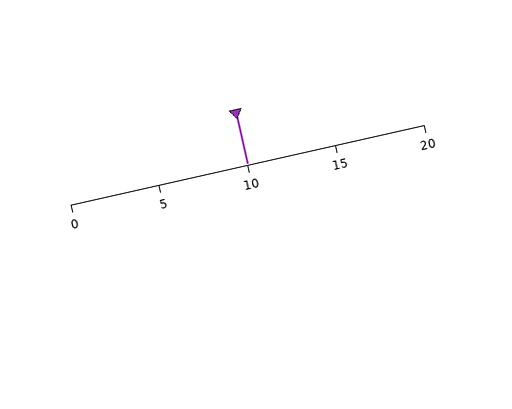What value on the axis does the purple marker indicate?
The marker indicates approximately 10.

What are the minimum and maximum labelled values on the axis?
The axis runs from 0 to 20.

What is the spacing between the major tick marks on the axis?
The major ticks are spaced 5 apart.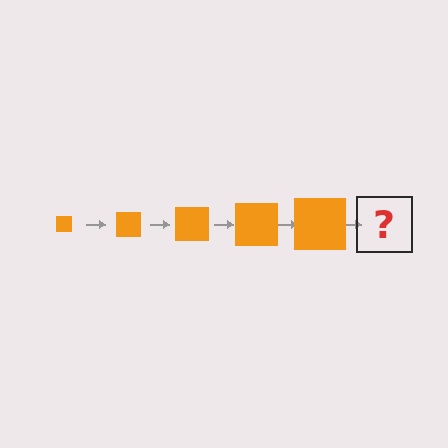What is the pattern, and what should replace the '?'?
The pattern is that the square gets progressively larger each step. The '?' should be an orange square, larger than the previous one.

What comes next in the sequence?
The next element should be an orange square, larger than the previous one.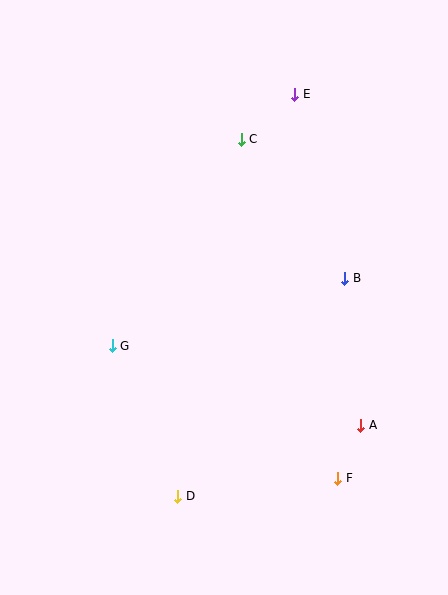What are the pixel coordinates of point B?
Point B is at (345, 278).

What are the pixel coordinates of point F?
Point F is at (338, 478).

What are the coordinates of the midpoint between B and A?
The midpoint between B and A is at (353, 352).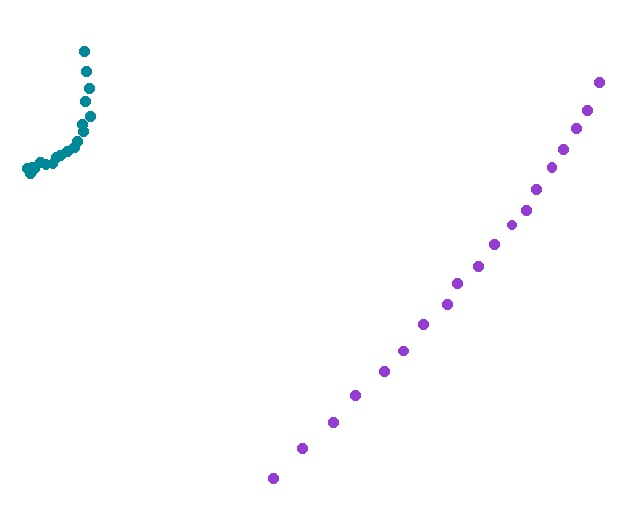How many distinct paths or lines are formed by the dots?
There are 2 distinct paths.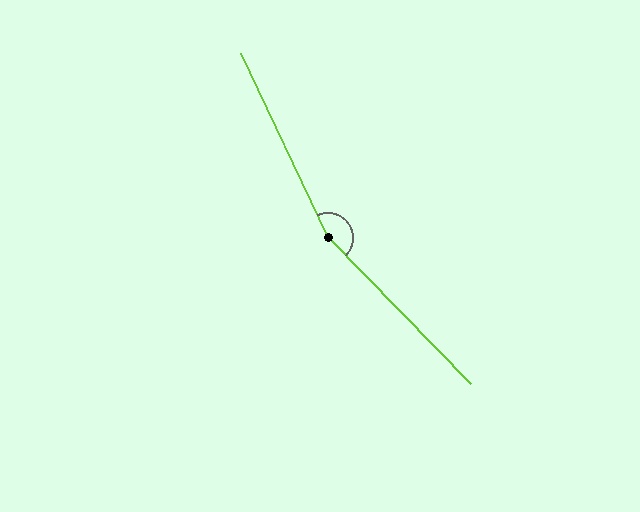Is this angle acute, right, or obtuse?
It is obtuse.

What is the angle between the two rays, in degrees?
Approximately 161 degrees.